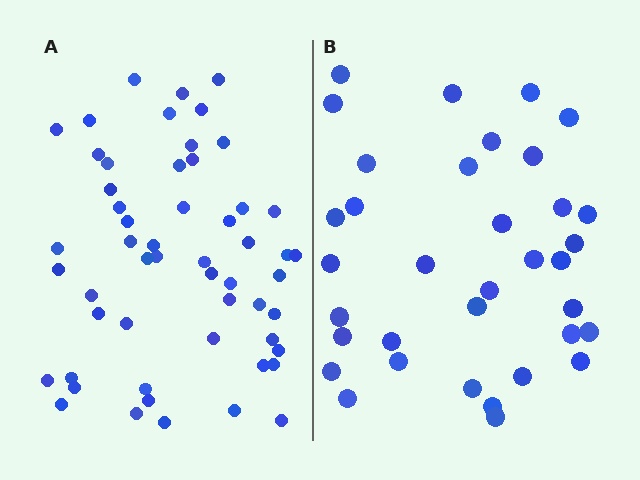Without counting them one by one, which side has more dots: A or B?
Region A (the left region) has more dots.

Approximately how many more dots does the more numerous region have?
Region A has approximately 20 more dots than region B.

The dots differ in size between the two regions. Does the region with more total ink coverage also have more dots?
No. Region B has more total ink coverage because its dots are larger, but region A actually contains more individual dots. Total area can be misleading — the number of items is what matters here.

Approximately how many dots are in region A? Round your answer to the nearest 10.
About 50 dots. (The exact count is 54, which rounds to 50.)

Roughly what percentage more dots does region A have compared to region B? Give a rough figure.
About 55% more.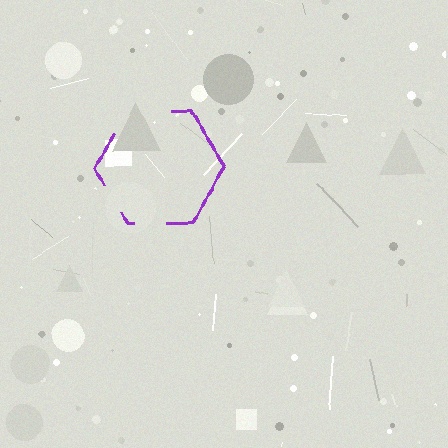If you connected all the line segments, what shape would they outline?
They would outline a hexagon.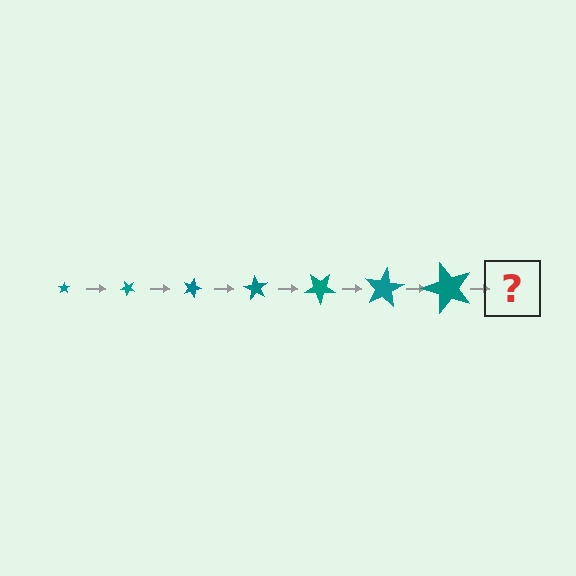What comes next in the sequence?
The next element should be a star, larger than the previous one and rotated 315 degrees from the start.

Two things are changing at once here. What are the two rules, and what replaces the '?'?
The two rules are that the star grows larger each step and it rotates 45 degrees each step. The '?' should be a star, larger than the previous one and rotated 315 degrees from the start.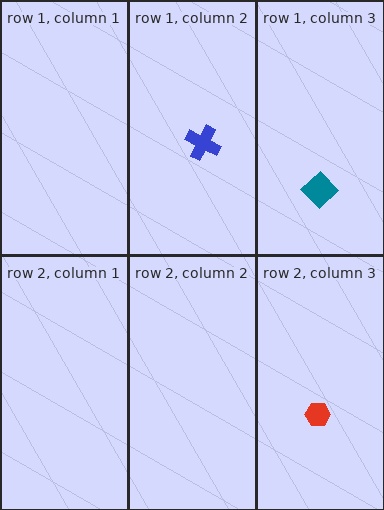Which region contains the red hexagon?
The row 2, column 3 region.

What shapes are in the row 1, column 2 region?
The blue cross.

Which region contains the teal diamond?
The row 1, column 3 region.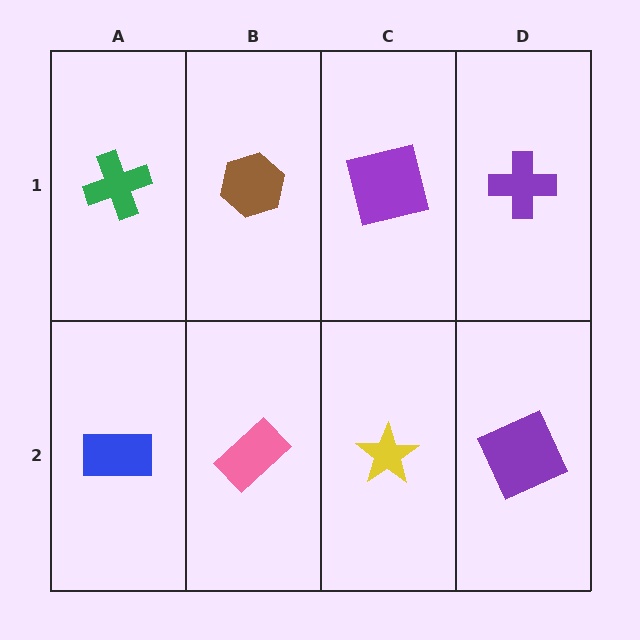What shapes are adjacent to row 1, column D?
A purple square (row 2, column D), a purple square (row 1, column C).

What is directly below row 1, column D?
A purple square.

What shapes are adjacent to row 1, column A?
A blue rectangle (row 2, column A), a brown hexagon (row 1, column B).